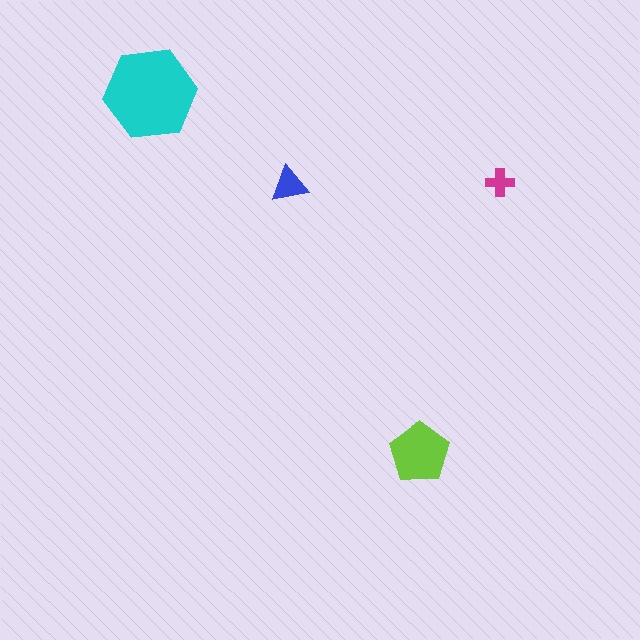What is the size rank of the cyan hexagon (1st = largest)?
1st.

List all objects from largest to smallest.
The cyan hexagon, the lime pentagon, the blue triangle, the magenta cross.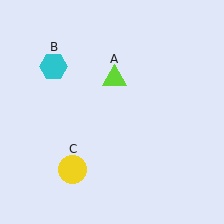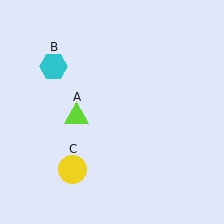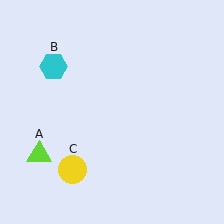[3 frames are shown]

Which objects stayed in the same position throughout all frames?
Cyan hexagon (object B) and yellow circle (object C) remained stationary.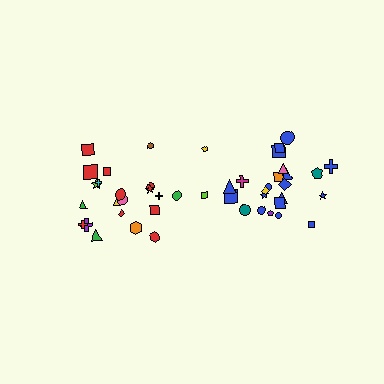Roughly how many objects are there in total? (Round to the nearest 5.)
Roughly 45 objects in total.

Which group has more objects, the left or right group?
The right group.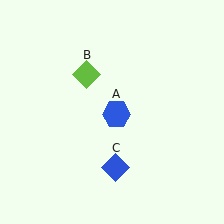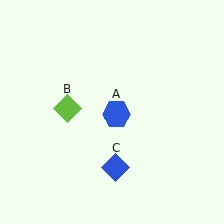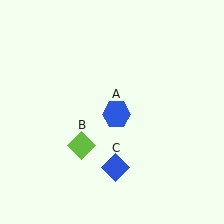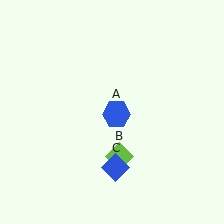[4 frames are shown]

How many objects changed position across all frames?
1 object changed position: lime diamond (object B).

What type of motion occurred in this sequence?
The lime diamond (object B) rotated counterclockwise around the center of the scene.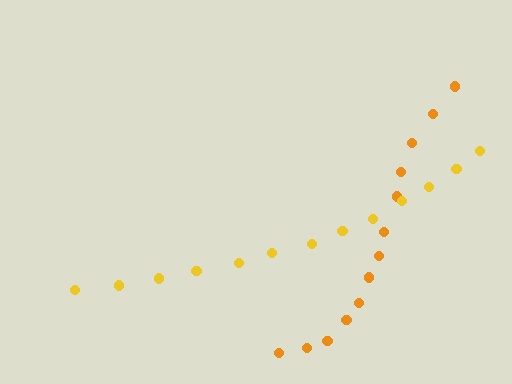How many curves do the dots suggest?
There are 2 distinct paths.